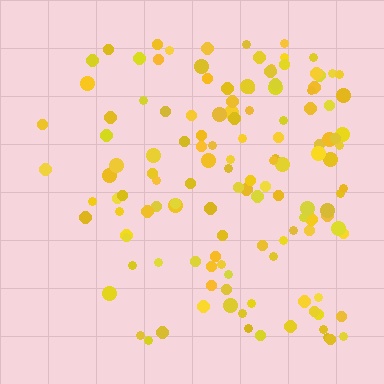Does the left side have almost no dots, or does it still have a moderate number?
Still a moderate number, just noticeably fewer than the right.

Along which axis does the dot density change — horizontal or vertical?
Horizontal.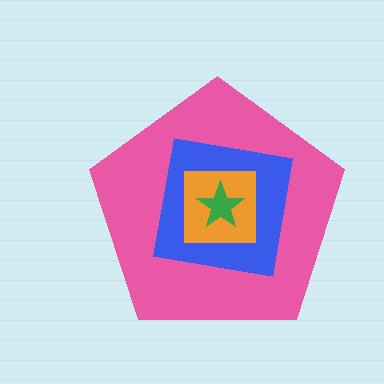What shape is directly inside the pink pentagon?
The blue square.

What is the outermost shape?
The pink pentagon.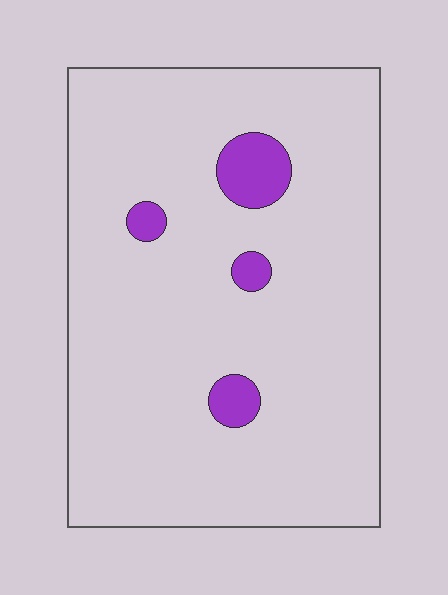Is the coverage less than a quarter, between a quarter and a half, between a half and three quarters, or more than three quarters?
Less than a quarter.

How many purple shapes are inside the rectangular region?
4.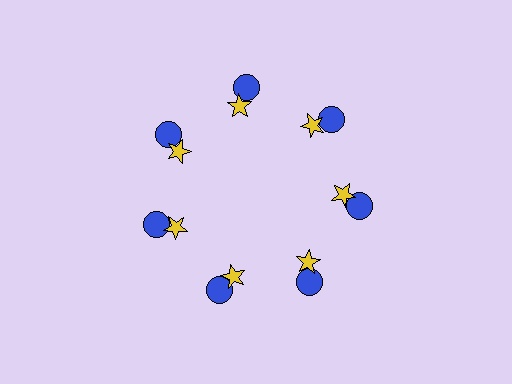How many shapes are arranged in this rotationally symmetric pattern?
There are 14 shapes, arranged in 7 groups of 2.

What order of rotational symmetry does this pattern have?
This pattern has 7-fold rotational symmetry.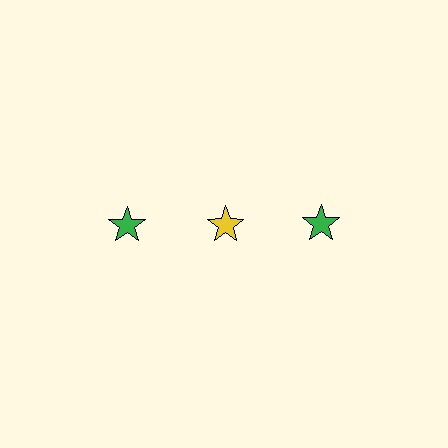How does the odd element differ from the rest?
It has a different color: yellow instead of green.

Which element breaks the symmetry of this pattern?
The yellow star in the top row, second from left column breaks the symmetry. All other shapes are green stars.